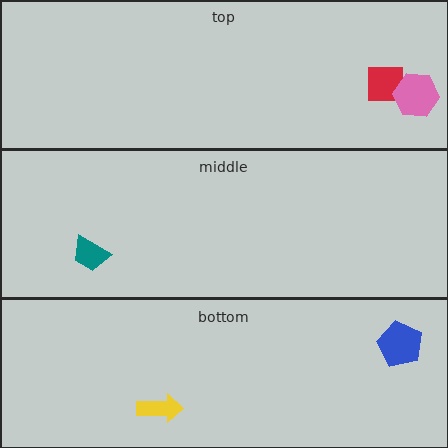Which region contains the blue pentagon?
The bottom region.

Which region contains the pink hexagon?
The top region.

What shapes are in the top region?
The red square, the pink hexagon.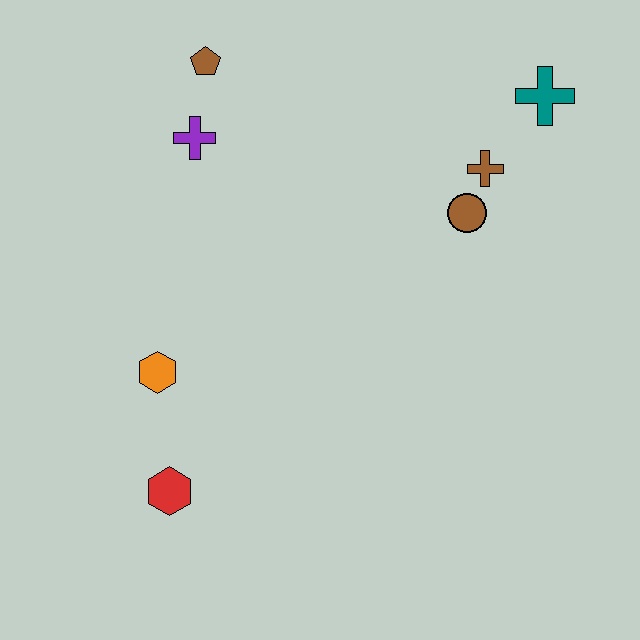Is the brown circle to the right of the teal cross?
No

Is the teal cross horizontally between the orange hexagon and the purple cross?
No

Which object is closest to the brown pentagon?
The purple cross is closest to the brown pentagon.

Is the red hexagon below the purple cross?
Yes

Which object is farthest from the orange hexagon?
The teal cross is farthest from the orange hexagon.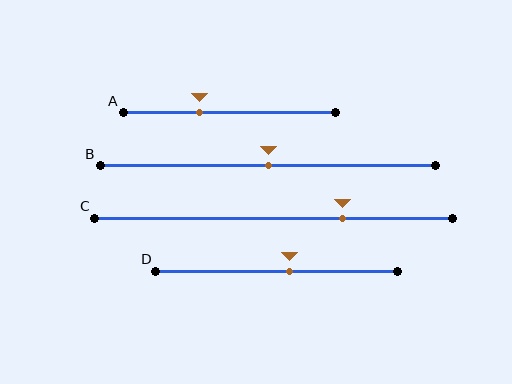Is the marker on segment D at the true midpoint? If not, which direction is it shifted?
No, the marker on segment D is shifted to the right by about 5% of the segment length.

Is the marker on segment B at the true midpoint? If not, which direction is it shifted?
Yes, the marker on segment B is at the true midpoint.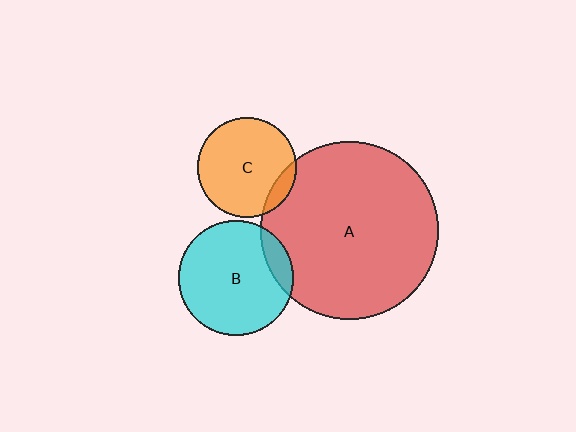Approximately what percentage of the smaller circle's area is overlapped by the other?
Approximately 10%.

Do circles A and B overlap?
Yes.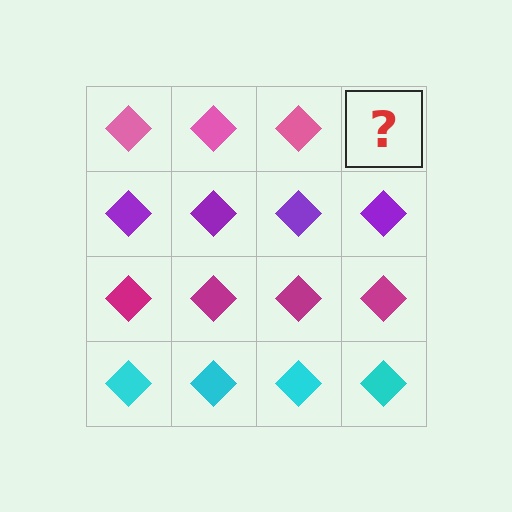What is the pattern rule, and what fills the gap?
The rule is that each row has a consistent color. The gap should be filled with a pink diamond.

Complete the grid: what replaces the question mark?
The question mark should be replaced with a pink diamond.